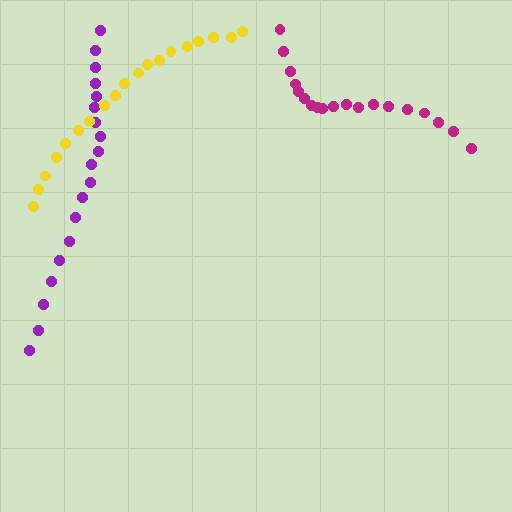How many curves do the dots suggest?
There are 3 distinct paths.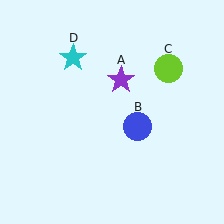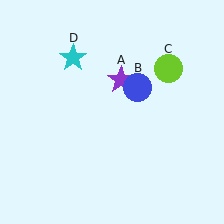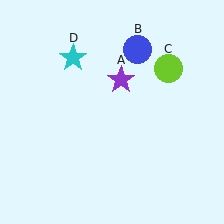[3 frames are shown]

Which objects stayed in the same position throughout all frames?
Purple star (object A) and lime circle (object C) and cyan star (object D) remained stationary.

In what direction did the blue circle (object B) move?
The blue circle (object B) moved up.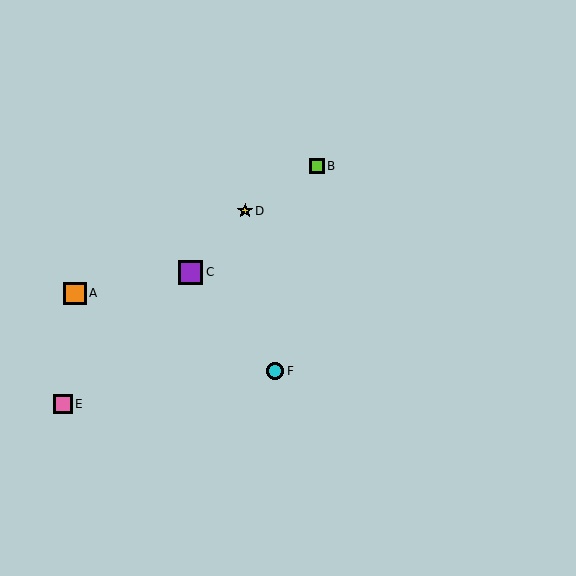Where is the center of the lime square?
The center of the lime square is at (317, 166).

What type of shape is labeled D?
Shape D is a yellow star.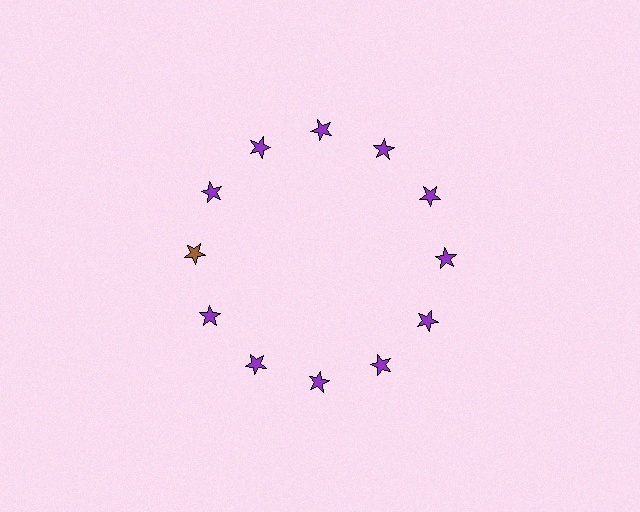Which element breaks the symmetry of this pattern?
The brown star at roughly the 9 o'clock position breaks the symmetry. All other shapes are purple stars.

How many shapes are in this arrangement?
There are 12 shapes arranged in a ring pattern.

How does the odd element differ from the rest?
It has a different color: brown instead of purple.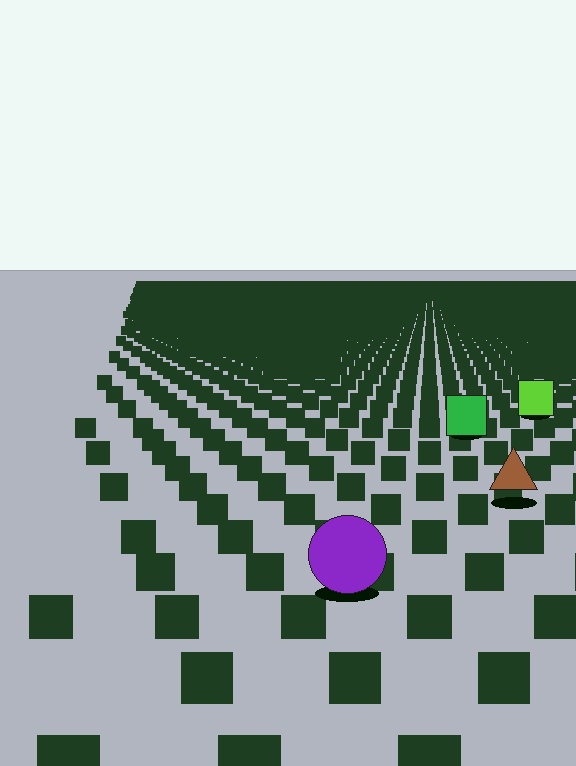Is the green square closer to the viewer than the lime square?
Yes. The green square is closer — you can tell from the texture gradient: the ground texture is coarser near it.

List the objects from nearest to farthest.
From nearest to farthest: the purple circle, the brown triangle, the green square, the lime square.